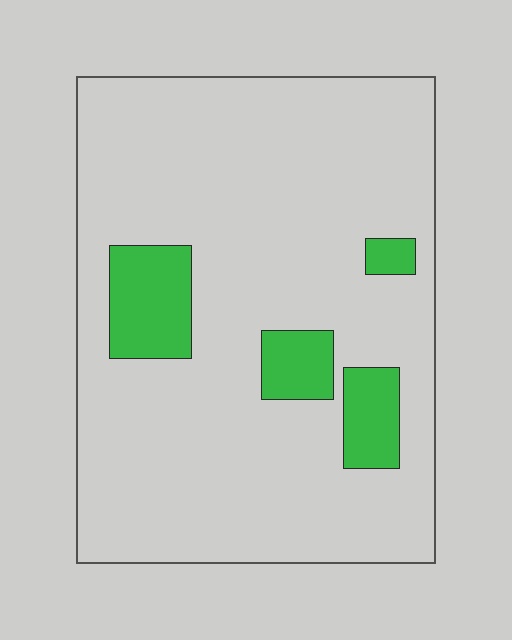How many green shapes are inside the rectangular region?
4.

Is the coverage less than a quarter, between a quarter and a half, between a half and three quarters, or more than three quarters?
Less than a quarter.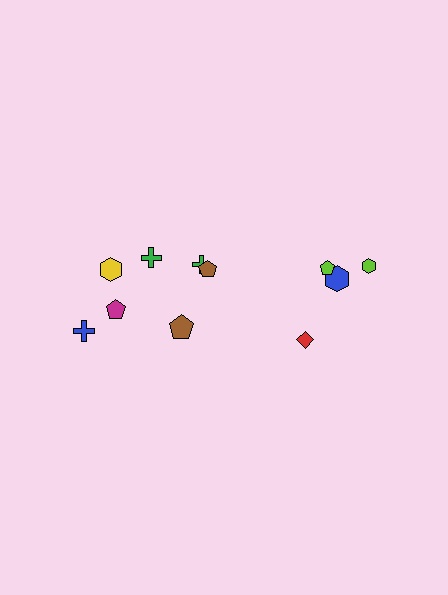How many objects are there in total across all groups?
There are 11 objects.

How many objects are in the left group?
There are 7 objects.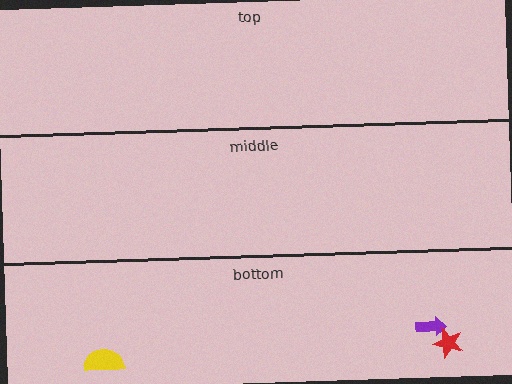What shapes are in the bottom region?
The purple arrow, the yellow semicircle, the red star.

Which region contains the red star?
The bottom region.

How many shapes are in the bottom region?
3.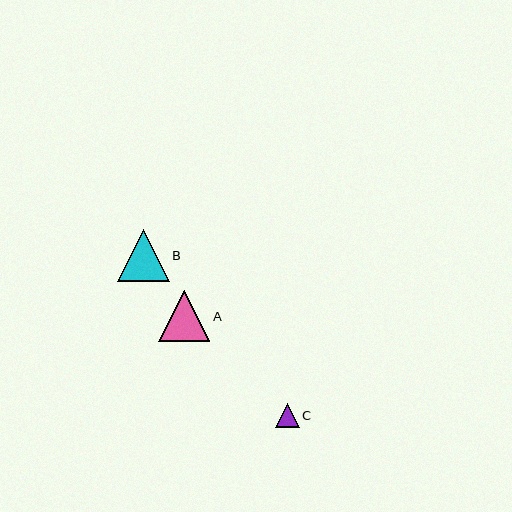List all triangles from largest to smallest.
From largest to smallest: B, A, C.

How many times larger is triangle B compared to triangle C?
Triangle B is approximately 2.2 times the size of triangle C.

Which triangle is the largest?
Triangle B is the largest with a size of approximately 52 pixels.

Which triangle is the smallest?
Triangle C is the smallest with a size of approximately 24 pixels.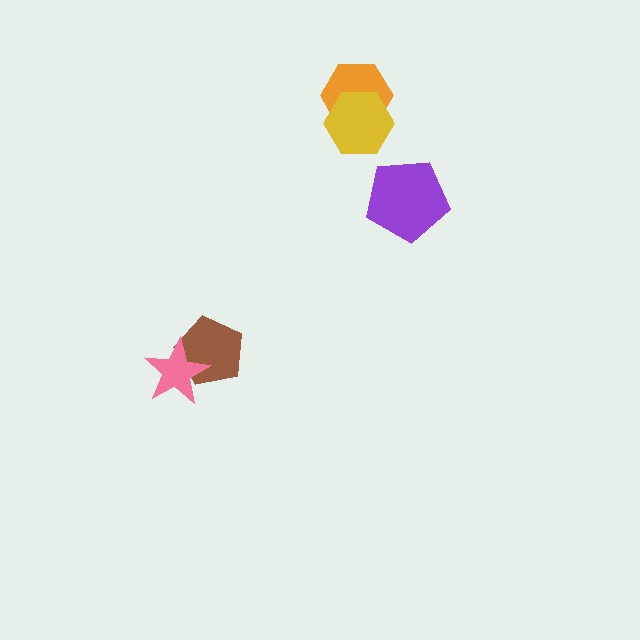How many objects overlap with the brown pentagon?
1 object overlaps with the brown pentagon.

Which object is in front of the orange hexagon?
The yellow hexagon is in front of the orange hexagon.